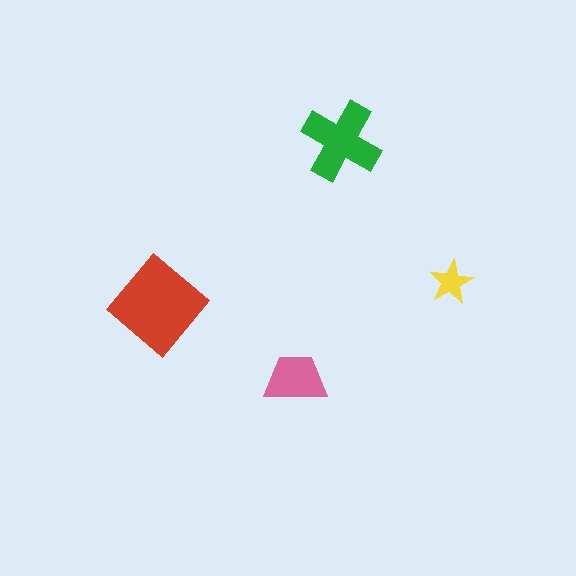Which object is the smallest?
The yellow star.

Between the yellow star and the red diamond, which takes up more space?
The red diamond.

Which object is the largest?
The red diamond.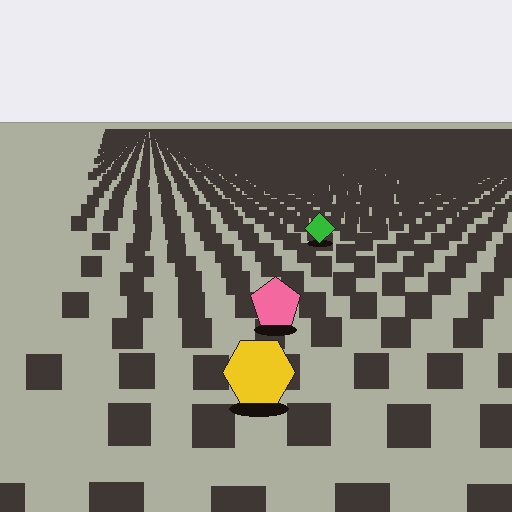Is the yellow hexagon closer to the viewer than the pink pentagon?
Yes. The yellow hexagon is closer — you can tell from the texture gradient: the ground texture is coarser near it.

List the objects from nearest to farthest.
From nearest to farthest: the yellow hexagon, the pink pentagon, the green diamond.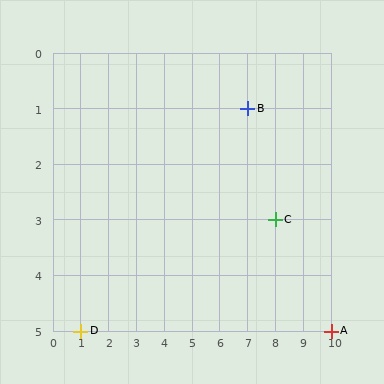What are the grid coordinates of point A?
Point A is at grid coordinates (10, 5).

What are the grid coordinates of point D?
Point D is at grid coordinates (1, 5).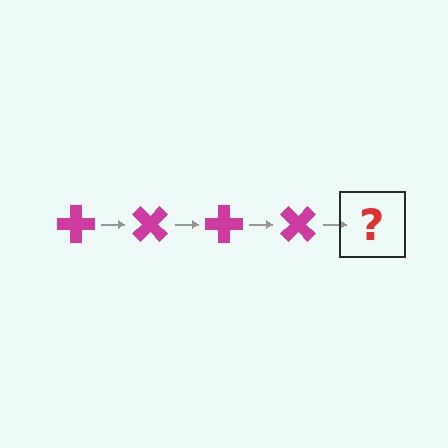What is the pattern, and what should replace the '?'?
The pattern is that the cross rotates 45 degrees each step. The '?' should be a magenta cross rotated 180 degrees.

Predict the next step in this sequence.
The next step is a magenta cross rotated 180 degrees.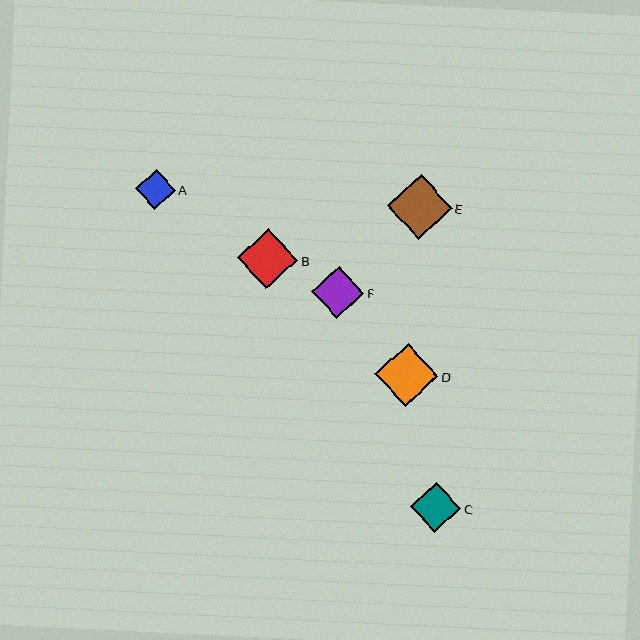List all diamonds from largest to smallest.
From largest to smallest: E, D, B, F, C, A.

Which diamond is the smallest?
Diamond A is the smallest with a size of approximately 40 pixels.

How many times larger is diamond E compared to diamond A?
Diamond E is approximately 1.6 times the size of diamond A.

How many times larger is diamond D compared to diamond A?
Diamond D is approximately 1.6 times the size of diamond A.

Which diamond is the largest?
Diamond E is the largest with a size of approximately 65 pixels.